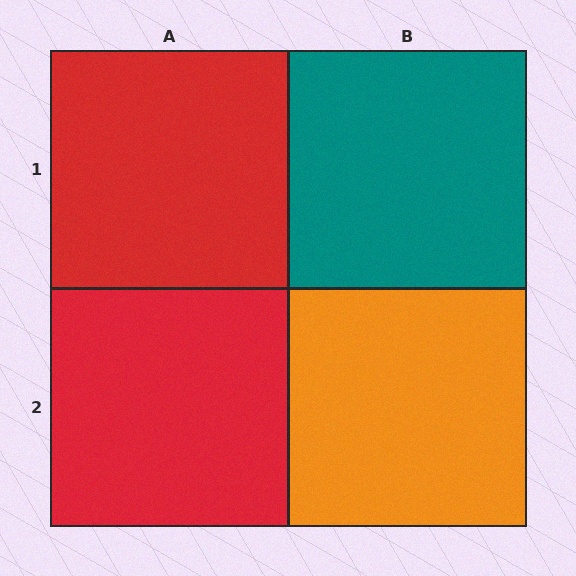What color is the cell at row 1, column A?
Red.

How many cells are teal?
1 cell is teal.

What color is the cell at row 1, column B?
Teal.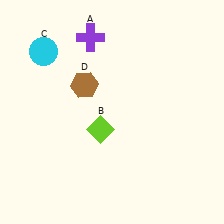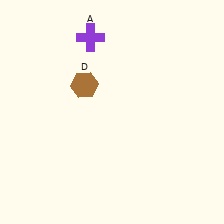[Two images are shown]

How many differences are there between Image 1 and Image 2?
There are 2 differences between the two images.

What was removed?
The cyan circle (C), the lime diamond (B) were removed in Image 2.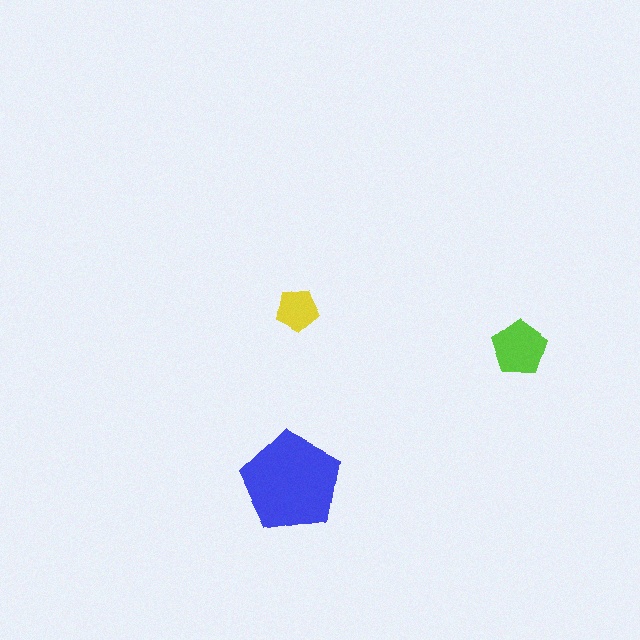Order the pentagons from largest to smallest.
the blue one, the lime one, the yellow one.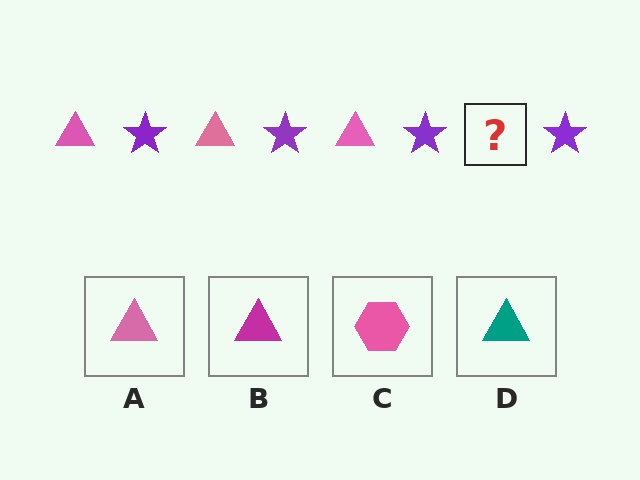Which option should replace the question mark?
Option A.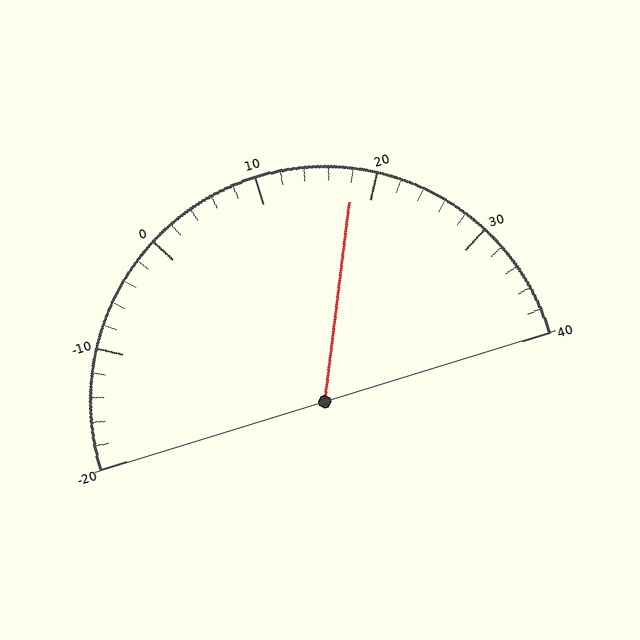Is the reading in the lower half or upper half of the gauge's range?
The reading is in the upper half of the range (-20 to 40).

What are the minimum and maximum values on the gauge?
The gauge ranges from -20 to 40.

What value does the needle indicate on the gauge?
The needle indicates approximately 18.